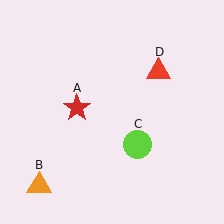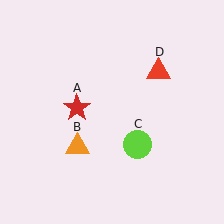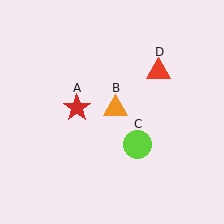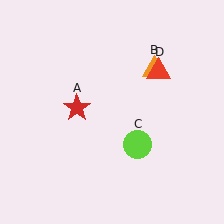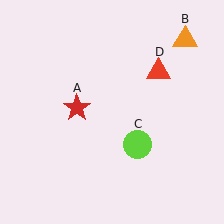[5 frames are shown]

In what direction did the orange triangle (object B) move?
The orange triangle (object B) moved up and to the right.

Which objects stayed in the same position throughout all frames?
Red star (object A) and lime circle (object C) and red triangle (object D) remained stationary.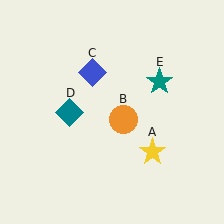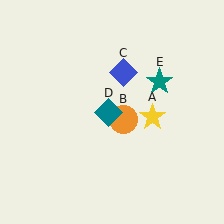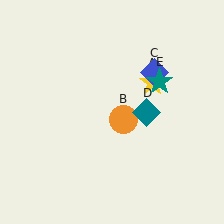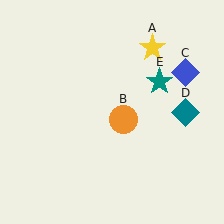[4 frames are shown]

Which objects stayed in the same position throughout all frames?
Orange circle (object B) and teal star (object E) remained stationary.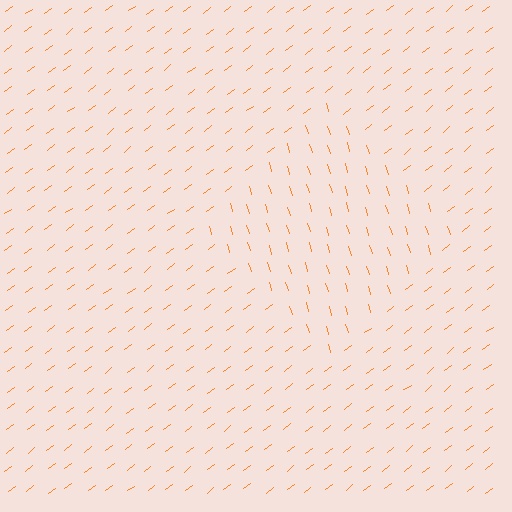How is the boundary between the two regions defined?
The boundary is defined purely by a change in line orientation (approximately 70 degrees difference). All lines are the same color and thickness.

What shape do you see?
I see a diamond.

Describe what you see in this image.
The image is filled with small orange line segments. A diamond region in the image has lines oriented differently from the surrounding lines, creating a visible texture boundary.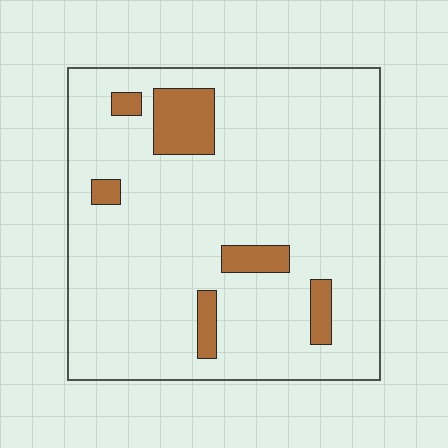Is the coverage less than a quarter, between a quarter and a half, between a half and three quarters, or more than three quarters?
Less than a quarter.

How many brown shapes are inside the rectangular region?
6.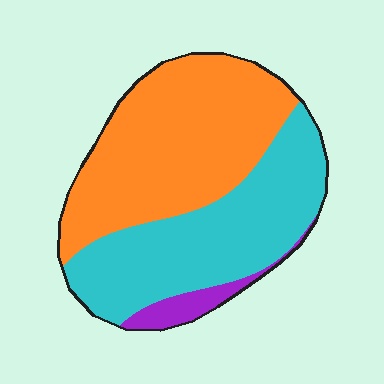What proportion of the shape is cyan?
Cyan takes up between a quarter and a half of the shape.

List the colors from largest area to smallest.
From largest to smallest: orange, cyan, purple.